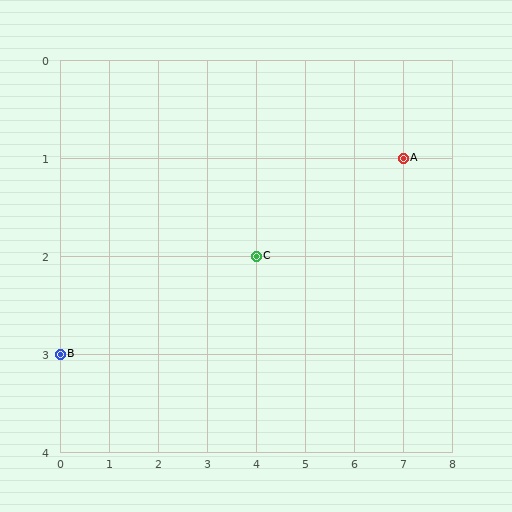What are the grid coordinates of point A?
Point A is at grid coordinates (7, 1).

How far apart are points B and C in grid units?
Points B and C are 4 columns and 1 row apart (about 4.1 grid units diagonally).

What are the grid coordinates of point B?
Point B is at grid coordinates (0, 3).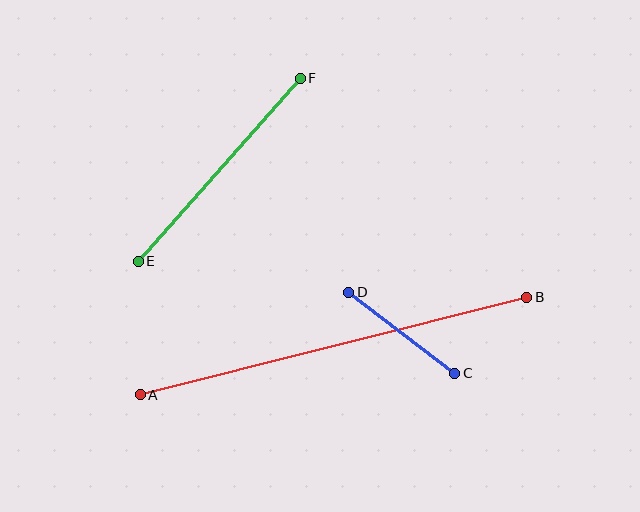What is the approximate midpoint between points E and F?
The midpoint is at approximately (219, 170) pixels.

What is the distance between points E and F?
The distance is approximately 244 pixels.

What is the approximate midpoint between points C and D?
The midpoint is at approximately (402, 333) pixels.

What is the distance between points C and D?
The distance is approximately 133 pixels.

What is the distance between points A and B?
The distance is approximately 399 pixels.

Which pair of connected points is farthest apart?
Points A and B are farthest apart.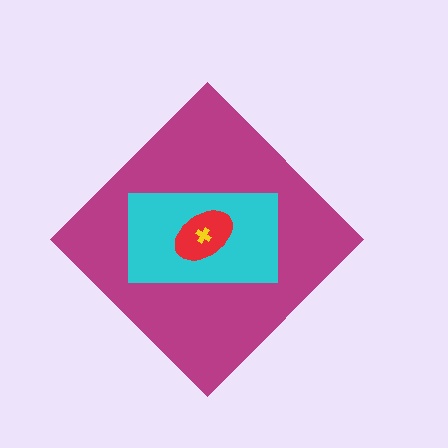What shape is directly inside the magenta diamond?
The cyan rectangle.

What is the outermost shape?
The magenta diamond.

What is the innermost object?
The yellow cross.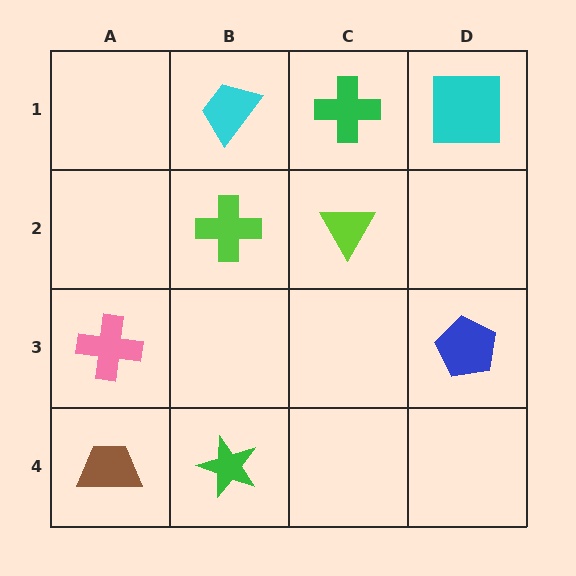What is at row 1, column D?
A cyan square.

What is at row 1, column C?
A green cross.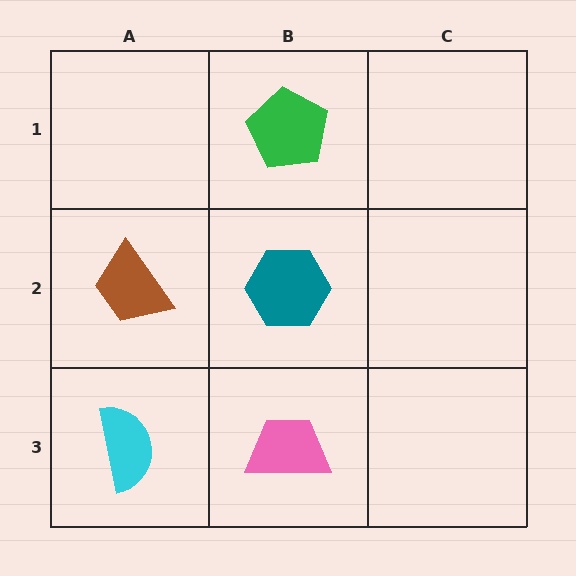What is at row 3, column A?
A cyan semicircle.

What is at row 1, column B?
A green pentagon.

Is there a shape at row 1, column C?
No, that cell is empty.